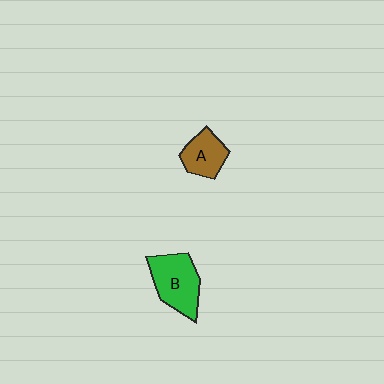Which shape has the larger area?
Shape B (green).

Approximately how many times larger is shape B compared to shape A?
Approximately 1.5 times.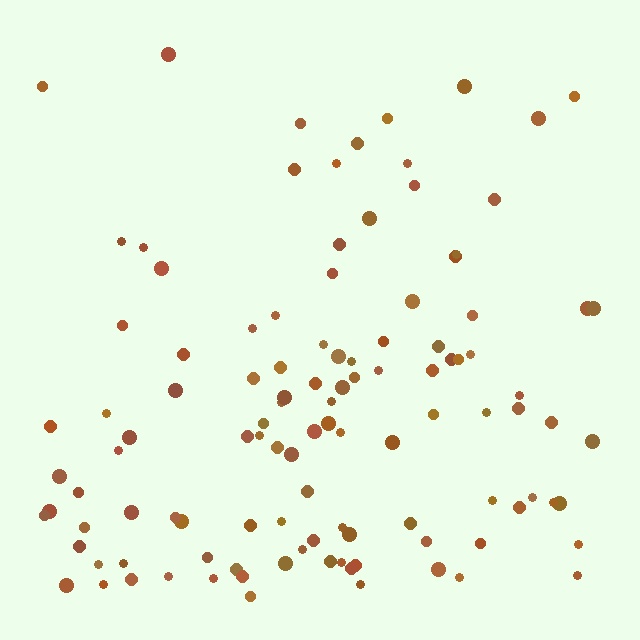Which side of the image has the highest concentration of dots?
The bottom.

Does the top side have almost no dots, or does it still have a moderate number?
Still a moderate number, just noticeably fewer than the bottom.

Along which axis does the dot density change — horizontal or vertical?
Vertical.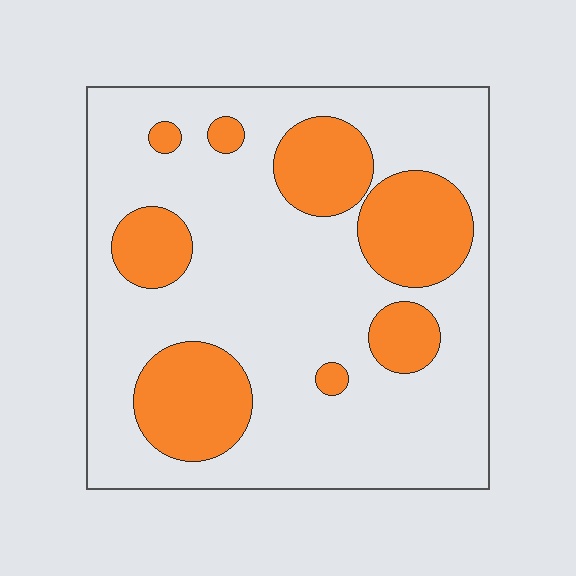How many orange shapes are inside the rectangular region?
8.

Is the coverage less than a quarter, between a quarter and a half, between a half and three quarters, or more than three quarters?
Between a quarter and a half.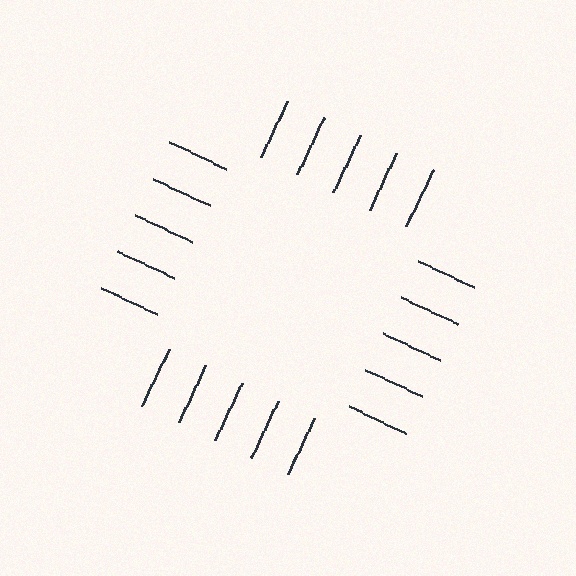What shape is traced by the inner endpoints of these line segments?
An illusory square — the line segments terminate on its edges but no continuous stroke is drawn.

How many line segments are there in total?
20 — 5 along each of the 4 edges.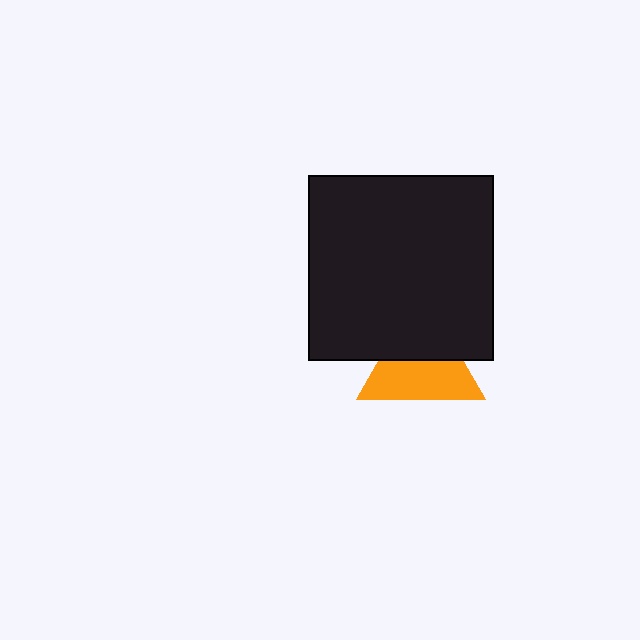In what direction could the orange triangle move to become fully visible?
The orange triangle could move down. That would shift it out from behind the black square entirely.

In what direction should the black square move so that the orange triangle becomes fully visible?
The black square should move up. That is the shortest direction to clear the overlap and leave the orange triangle fully visible.